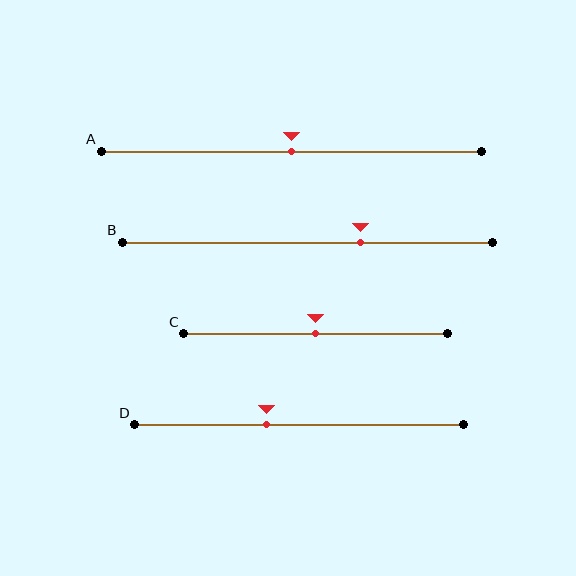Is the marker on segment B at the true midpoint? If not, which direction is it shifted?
No, the marker on segment B is shifted to the right by about 14% of the segment length.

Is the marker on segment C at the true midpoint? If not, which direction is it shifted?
Yes, the marker on segment C is at the true midpoint.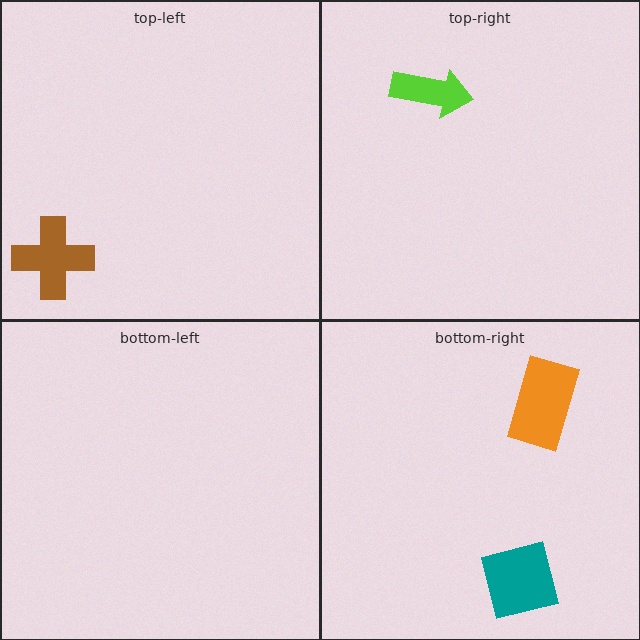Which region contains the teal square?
The bottom-right region.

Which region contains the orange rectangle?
The bottom-right region.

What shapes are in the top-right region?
The lime arrow.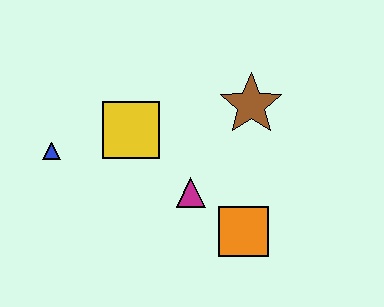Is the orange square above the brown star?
No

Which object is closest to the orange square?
The magenta triangle is closest to the orange square.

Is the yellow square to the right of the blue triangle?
Yes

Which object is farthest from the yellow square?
The orange square is farthest from the yellow square.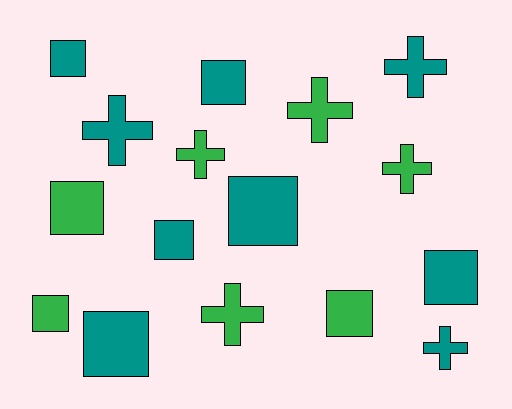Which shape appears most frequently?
Square, with 9 objects.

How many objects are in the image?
There are 16 objects.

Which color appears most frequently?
Teal, with 9 objects.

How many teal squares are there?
There are 6 teal squares.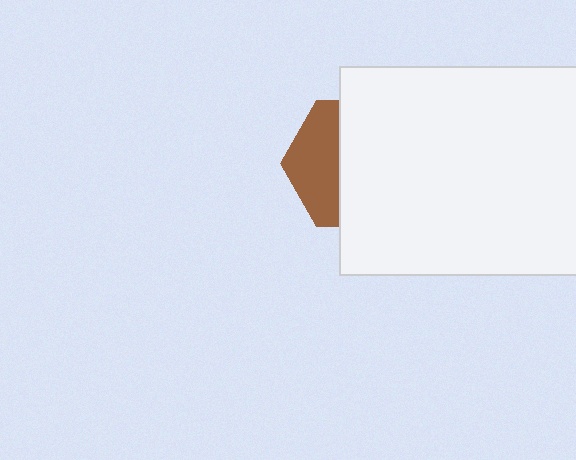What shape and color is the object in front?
The object in front is a white rectangle.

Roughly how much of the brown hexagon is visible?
A small part of it is visible (roughly 38%).